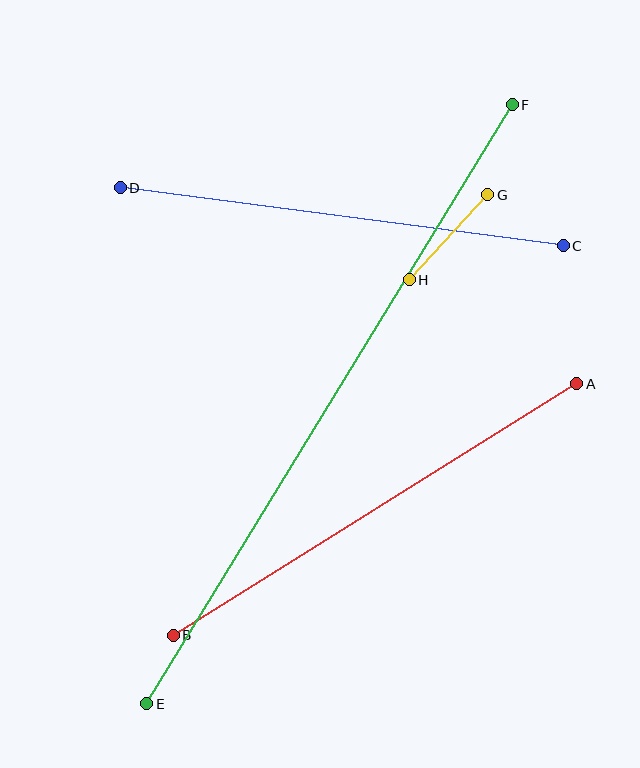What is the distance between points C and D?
The distance is approximately 447 pixels.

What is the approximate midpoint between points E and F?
The midpoint is at approximately (329, 404) pixels.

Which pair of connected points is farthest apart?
Points E and F are farthest apart.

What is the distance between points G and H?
The distance is approximately 116 pixels.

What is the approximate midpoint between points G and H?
The midpoint is at approximately (449, 237) pixels.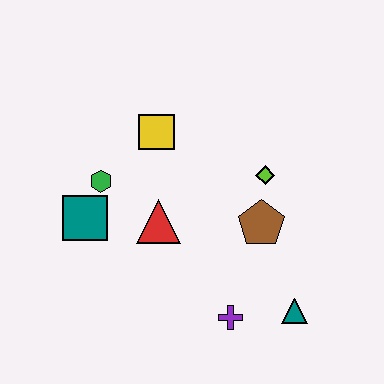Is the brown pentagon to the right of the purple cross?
Yes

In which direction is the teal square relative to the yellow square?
The teal square is below the yellow square.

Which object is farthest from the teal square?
The teal triangle is farthest from the teal square.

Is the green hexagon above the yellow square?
No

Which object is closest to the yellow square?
The green hexagon is closest to the yellow square.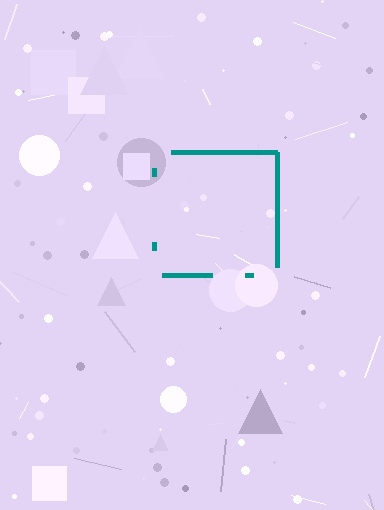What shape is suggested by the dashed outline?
The dashed outline suggests a square.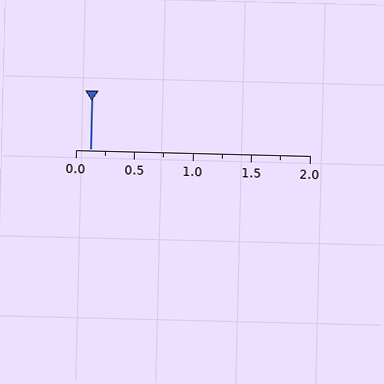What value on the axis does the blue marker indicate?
The marker indicates approximately 0.12.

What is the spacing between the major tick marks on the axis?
The major ticks are spaced 0.5 apart.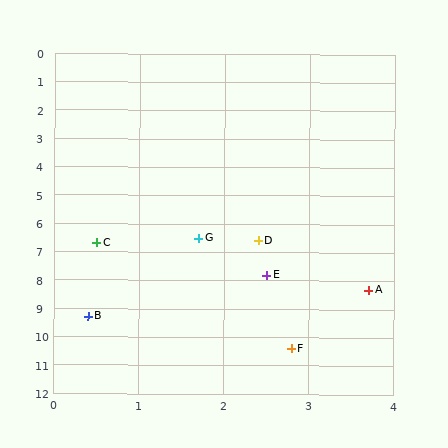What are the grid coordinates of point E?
Point E is at approximately (2.5, 7.8).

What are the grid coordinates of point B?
Point B is at approximately (0.4, 9.3).